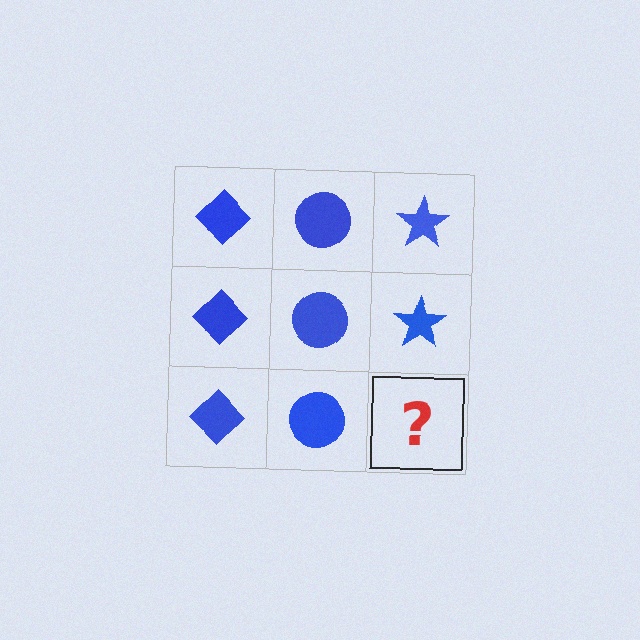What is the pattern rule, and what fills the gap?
The rule is that each column has a consistent shape. The gap should be filled with a blue star.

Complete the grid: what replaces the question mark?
The question mark should be replaced with a blue star.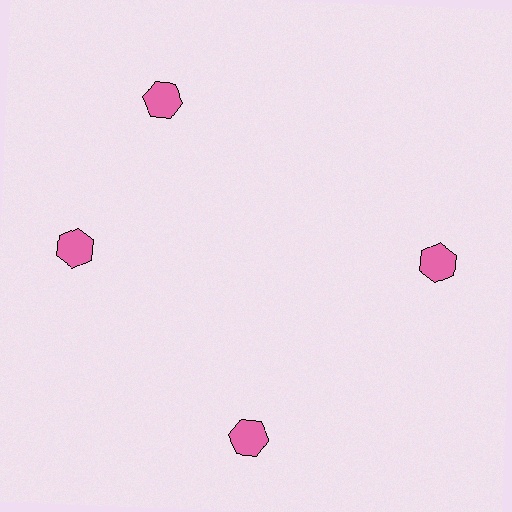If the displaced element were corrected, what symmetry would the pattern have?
It would have 4-fold rotational symmetry — the pattern would map onto itself every 90 degrees.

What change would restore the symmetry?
The symmetry would be restored by rotating it back into even spacing with its neighbors so that all 4 hexagons sit at equal angles and equal distance from the center.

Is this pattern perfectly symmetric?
No. The 4 pink hexagons are arranged in a ring, but one element near the 12 o'clock position is rotated out of alignment along the ring, breaking the 4-fold rotational symmetry.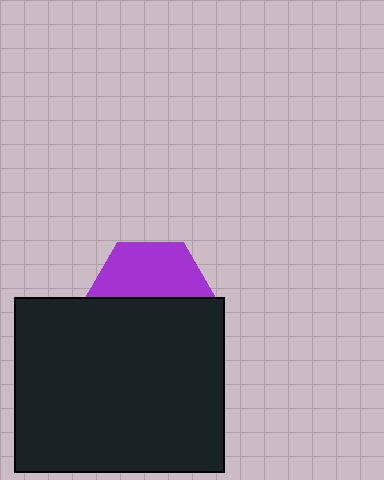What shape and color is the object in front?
The object in front is a black rectangle.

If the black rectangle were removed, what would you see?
You would see the complete purple hexagon.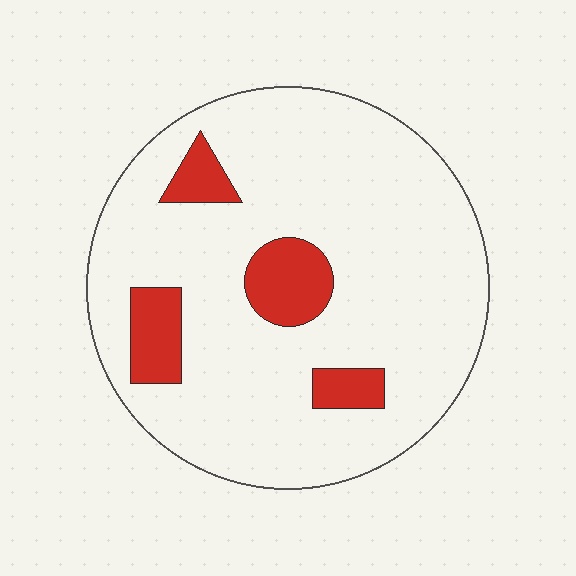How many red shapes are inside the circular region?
4.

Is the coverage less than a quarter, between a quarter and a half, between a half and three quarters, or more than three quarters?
Less than a quarter.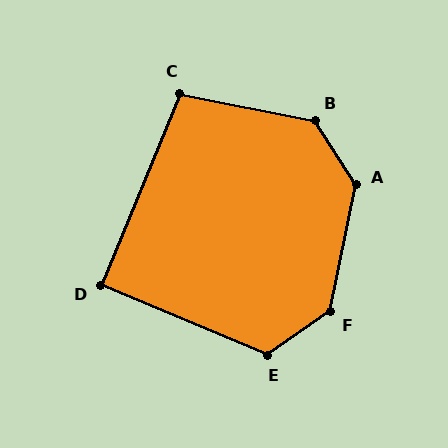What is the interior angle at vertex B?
Approximately 134 degrees (obtuse).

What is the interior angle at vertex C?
Approximately 101 degrees (obtuse).